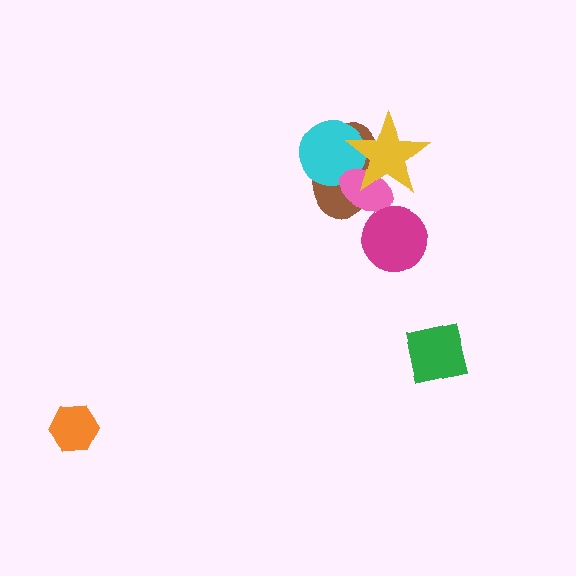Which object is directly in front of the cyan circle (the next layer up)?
The pink ellipse is directly in front of the cyan circle.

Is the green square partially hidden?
No, no other shape covers it.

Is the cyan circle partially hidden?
Yes, it is partially covered by another shape.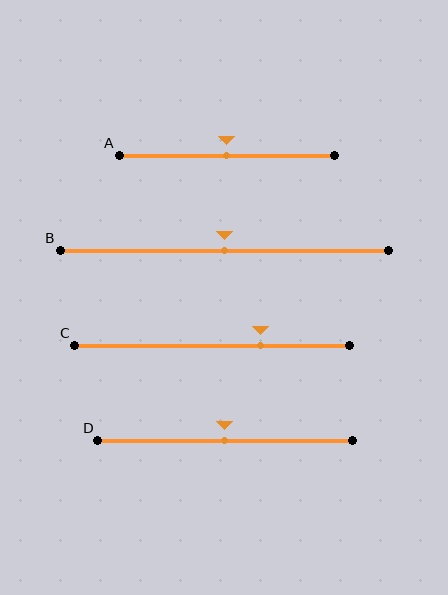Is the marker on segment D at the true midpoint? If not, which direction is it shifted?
Yes, the marker on segment D is at the true midpoint.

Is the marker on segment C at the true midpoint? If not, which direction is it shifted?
No, the marker on segment C is shifted to the right by about 18% of the segment length.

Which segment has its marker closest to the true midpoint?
Segment A has its marker closest to the true midpoint.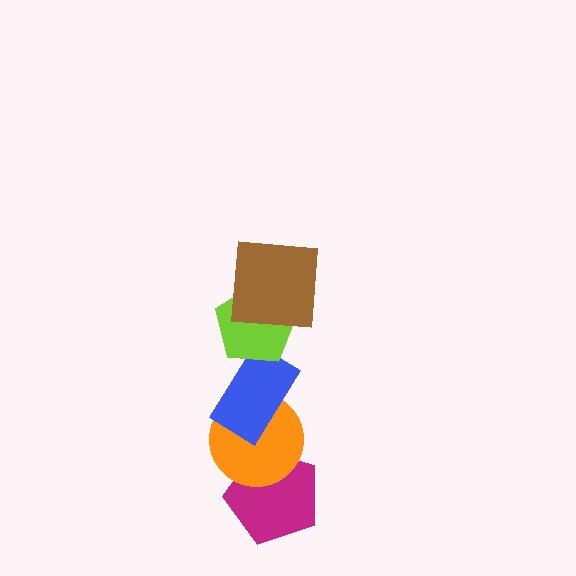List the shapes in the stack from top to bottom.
From top to bottom: the brown square, the lime pentagon, the blue rectangle, the orange circle, the magenta pentagon.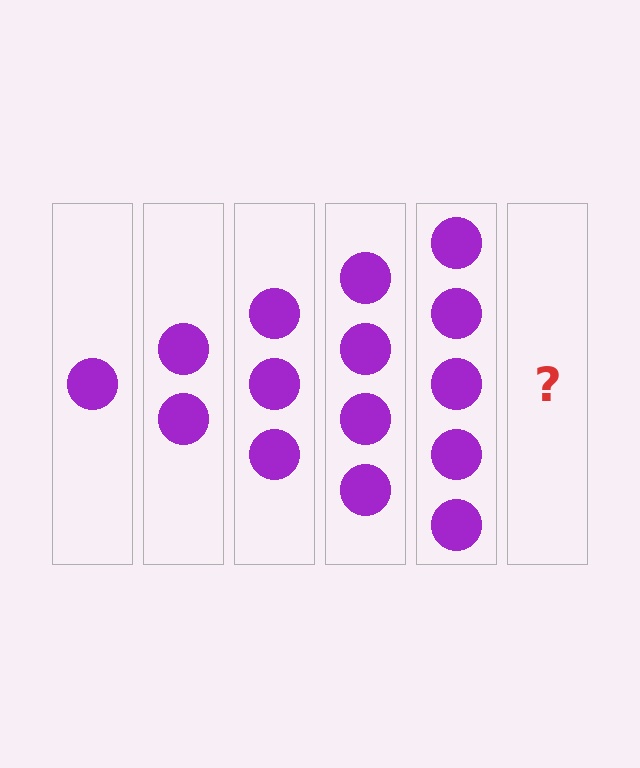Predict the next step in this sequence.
The next step is 6 circles.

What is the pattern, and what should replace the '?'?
The pattern is that each step adds one more circle. The '?' should be 6 circles.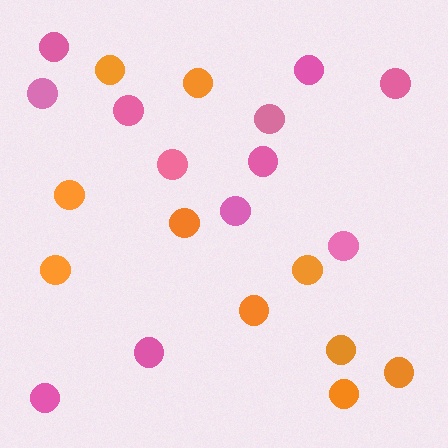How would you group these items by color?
There are 2 groups: one group of orange circles (10) and one group of pink circles (12).